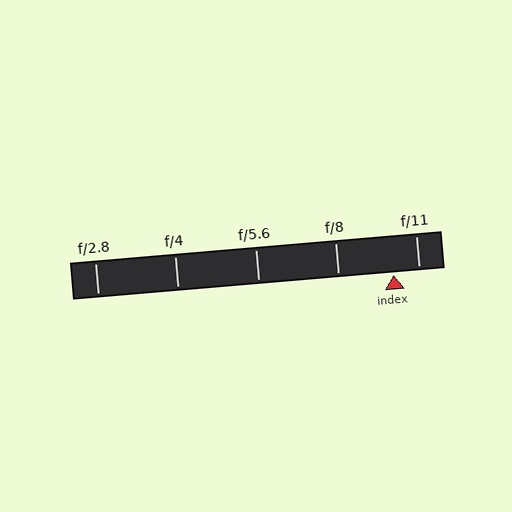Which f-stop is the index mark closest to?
The index mark is closest to f/11.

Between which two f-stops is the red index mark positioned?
The index mark is between f/8 and f/11.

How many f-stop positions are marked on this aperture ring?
There are 5 f-stop positions marked.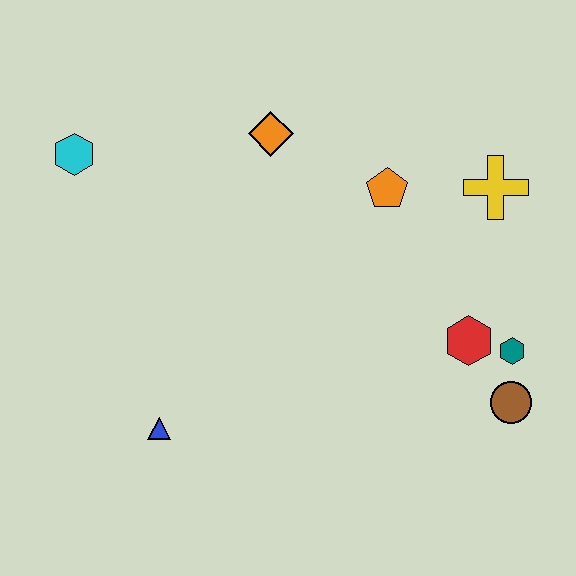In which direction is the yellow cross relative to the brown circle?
The yellow cross is above the brown circle.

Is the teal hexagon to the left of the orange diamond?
No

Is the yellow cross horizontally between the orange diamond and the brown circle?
Yes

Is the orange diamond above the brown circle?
Yes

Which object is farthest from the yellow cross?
The cyan hexagon is farthest from the yellow cross.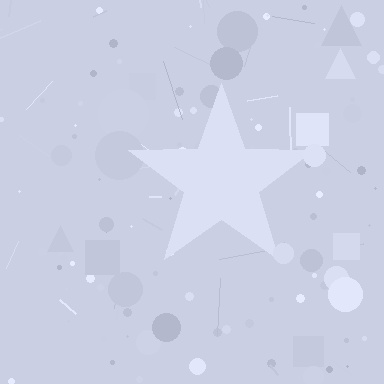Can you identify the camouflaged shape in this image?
The camouflaged shape is a star.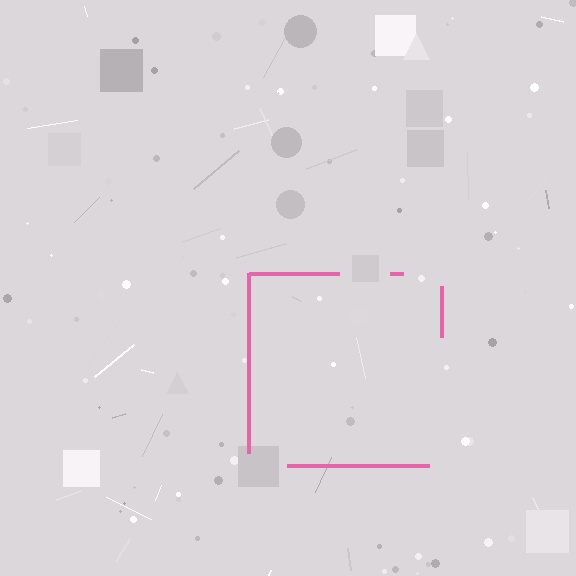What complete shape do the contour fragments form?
The contour fragments form a square.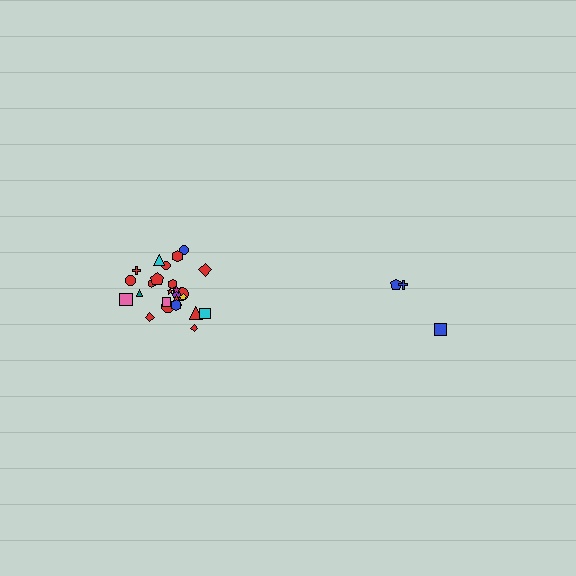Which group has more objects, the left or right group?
The left group.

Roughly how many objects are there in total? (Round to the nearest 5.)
Roughly 30 objects in total.